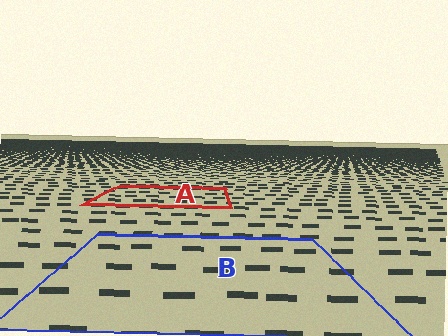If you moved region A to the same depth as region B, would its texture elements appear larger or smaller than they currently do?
They would appear larger. At a closer depth, the same texture elements are projected at a bigger on-screen size.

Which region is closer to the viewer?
Region B is closer. The texture elements there are larger and more spread out.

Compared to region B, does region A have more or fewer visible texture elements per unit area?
Region A has more texture elements per unit area — they are packed more densely because it is farther away.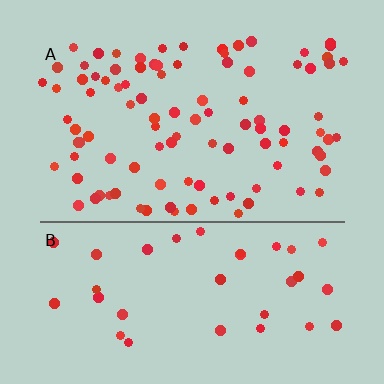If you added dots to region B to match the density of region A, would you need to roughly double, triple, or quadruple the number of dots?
Approximately triple.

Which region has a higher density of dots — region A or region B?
A (the top).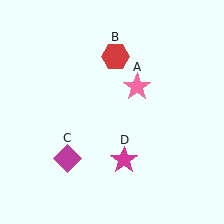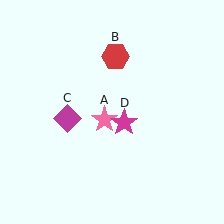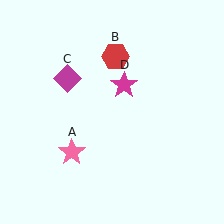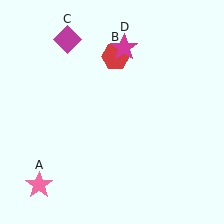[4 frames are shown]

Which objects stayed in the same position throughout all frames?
Red hexagon (object B) remained stationary.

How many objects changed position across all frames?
3 objects changed position: pink star (object A), magenta diamond (object C), magenta star (object D).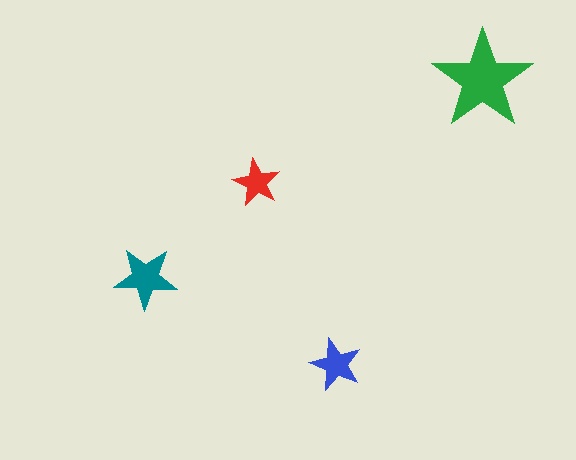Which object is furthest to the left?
The teal star is leftmost.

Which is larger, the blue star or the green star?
The green one.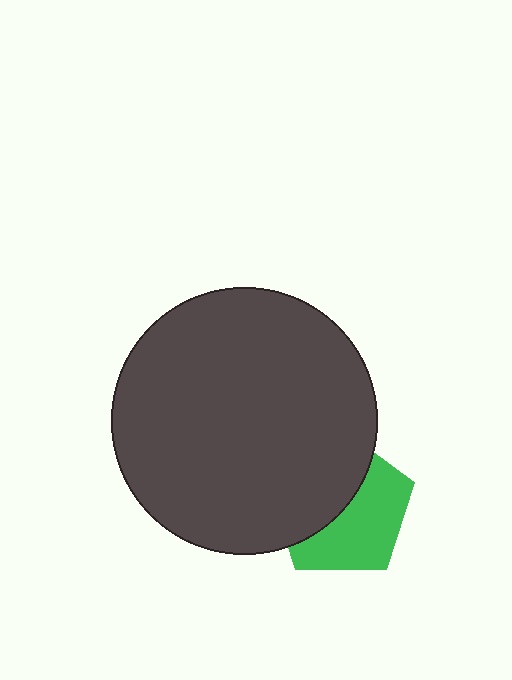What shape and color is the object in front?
The object in front is a dark gray circle.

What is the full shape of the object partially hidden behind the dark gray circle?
The partially hidden object is a green pentagon.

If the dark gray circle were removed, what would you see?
You would see the complete green pentagon.